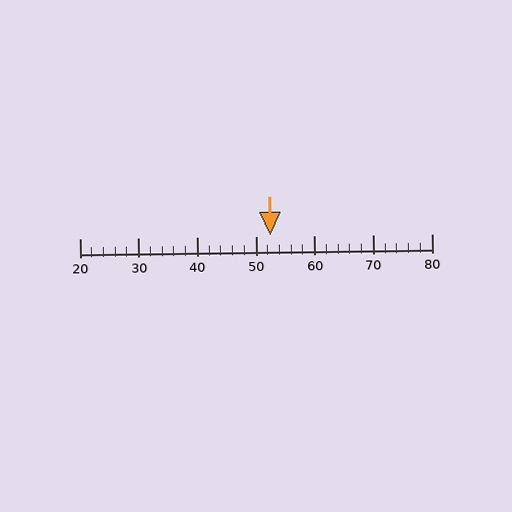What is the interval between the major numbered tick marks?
The major tick marks are spaced 10 units apart.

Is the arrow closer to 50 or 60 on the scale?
The arrow is closer to 50.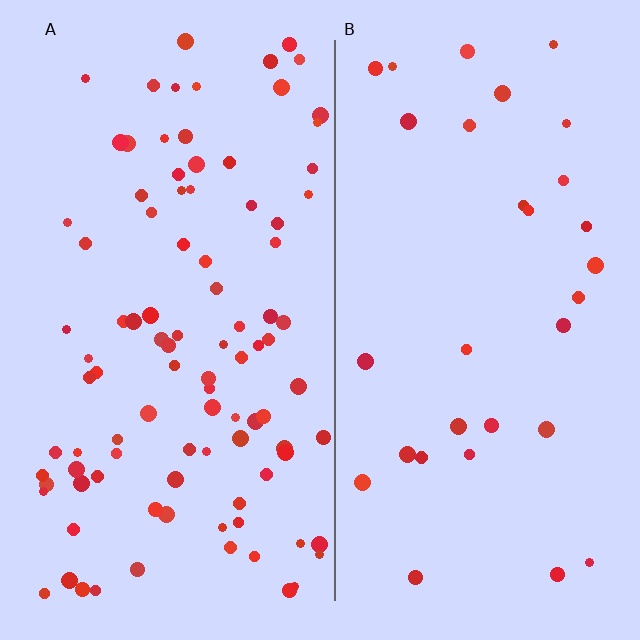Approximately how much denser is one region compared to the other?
Approximately 3.1× — region A over region B.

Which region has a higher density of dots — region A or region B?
A (the left).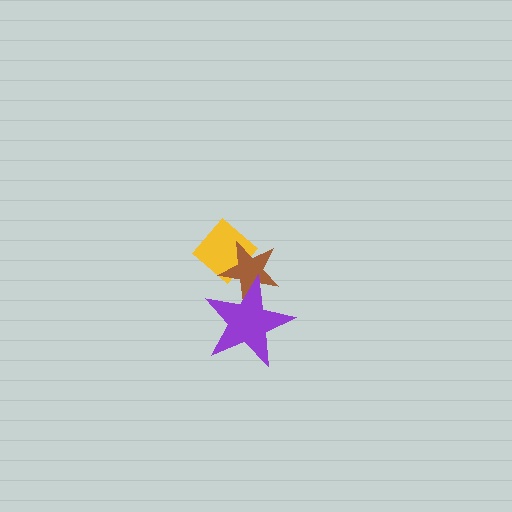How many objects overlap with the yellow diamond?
1 object overlaps with the yellow diamond.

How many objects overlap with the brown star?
2 objects overlap with the brown star.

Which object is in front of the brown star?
The purple star is in front of the brown star.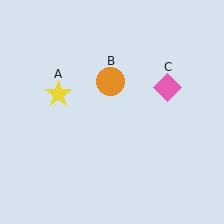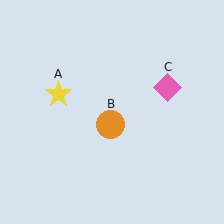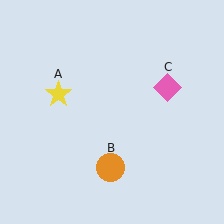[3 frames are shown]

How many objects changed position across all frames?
1 object changed position: orange circle (object B).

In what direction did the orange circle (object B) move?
The orange circle (object B) moved down.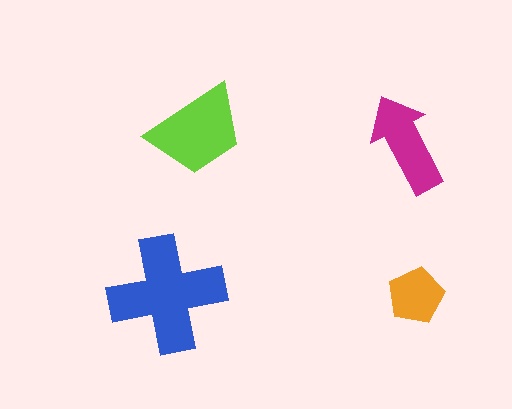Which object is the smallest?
The orange pentagon.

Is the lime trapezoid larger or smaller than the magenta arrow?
Larger.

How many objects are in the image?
There are 4 objects in the image.